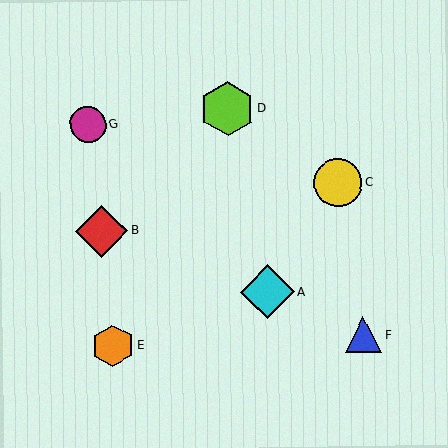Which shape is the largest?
The cyan diamond (labeled A) is the largest.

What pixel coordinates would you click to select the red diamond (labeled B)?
Click at (102, 231) to select the red diamond B.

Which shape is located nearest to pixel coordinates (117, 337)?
The orange hexagon (labeled E) at (113, 346) is nearest to that location.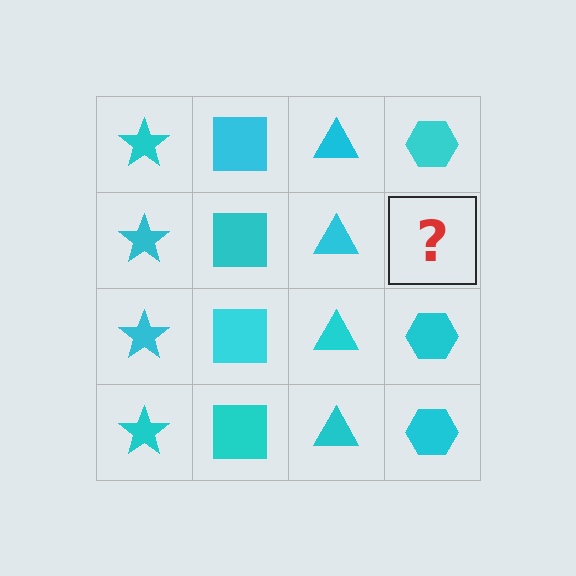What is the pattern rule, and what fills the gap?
The rule is that each column has a consistent shape. The gap should be filled with a cyan hexagon.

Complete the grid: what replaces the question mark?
The question mark should be replaced with a cyan hexagon.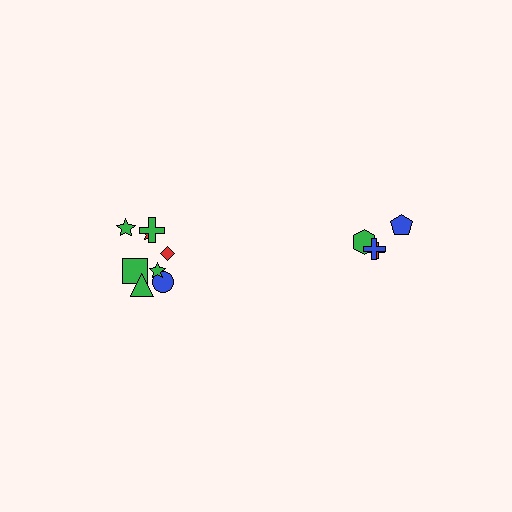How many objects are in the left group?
There are 8 objects.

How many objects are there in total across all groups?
There are 12 objects.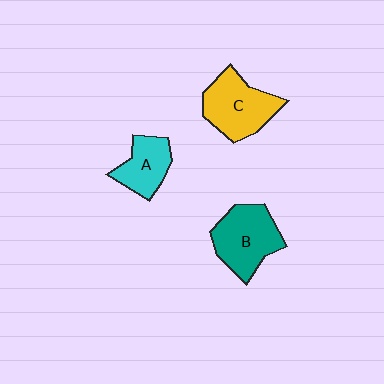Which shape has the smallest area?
Shape A (cyan).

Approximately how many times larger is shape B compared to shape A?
Approximately 1.5 times.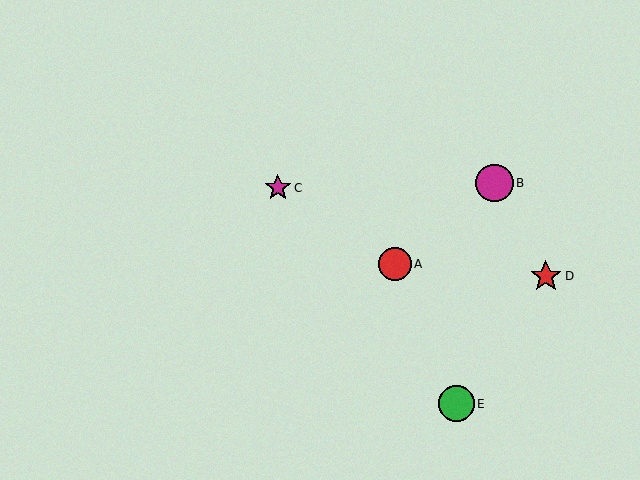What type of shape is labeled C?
Shape C is a magenta star.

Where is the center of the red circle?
The center of the red circle is at (395, 264).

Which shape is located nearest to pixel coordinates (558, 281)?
The red star (labeled D) at (546, 276) is nearest to that location.